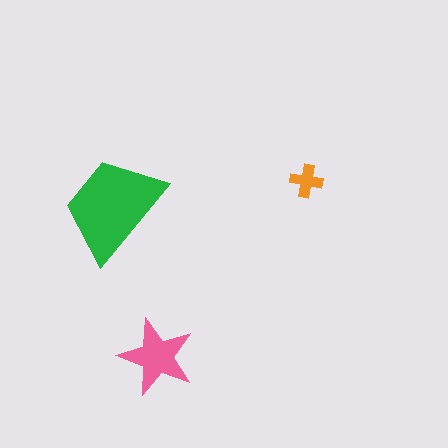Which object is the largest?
The green trapezoid.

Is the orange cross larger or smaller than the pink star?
Smaller.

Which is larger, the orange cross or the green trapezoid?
The green trapezoid.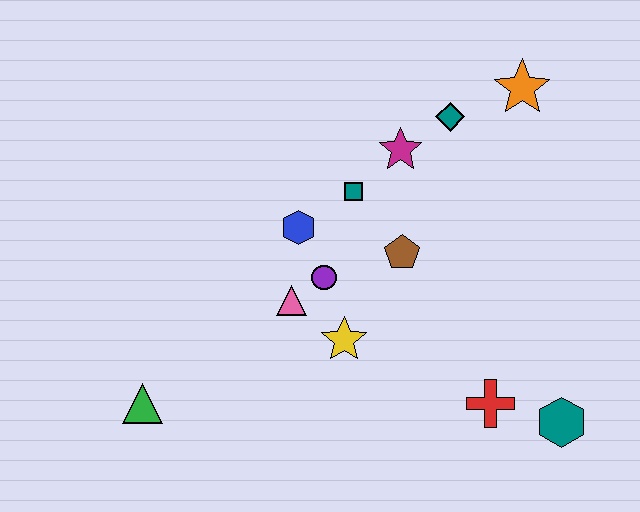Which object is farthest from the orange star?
The green triangle is farthest from the orange star.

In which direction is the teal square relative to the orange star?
The teal square is to the left of the orange star.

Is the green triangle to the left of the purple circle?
Yes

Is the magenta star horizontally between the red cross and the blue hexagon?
Yes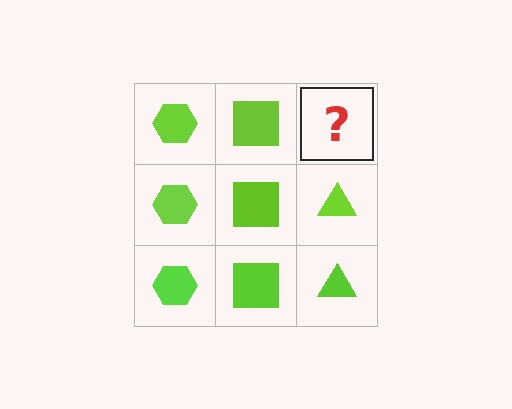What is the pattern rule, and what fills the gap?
The rule is that each column has a consistent shape. The gap should be filled with a lime triangle.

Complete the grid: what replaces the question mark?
The question mark should be replaced with a lime triangle.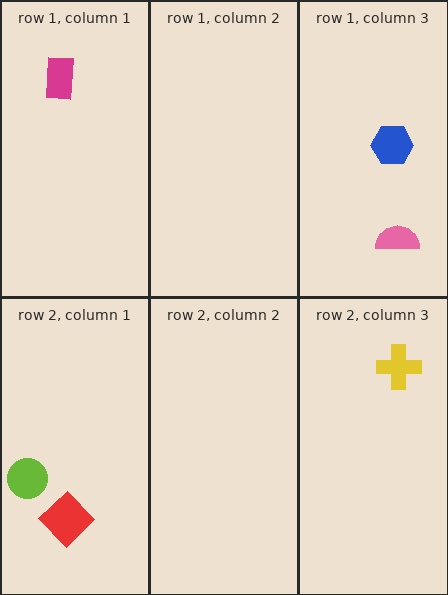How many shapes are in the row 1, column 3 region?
2.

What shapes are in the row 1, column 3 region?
The pink semicircle, the blue hexagon.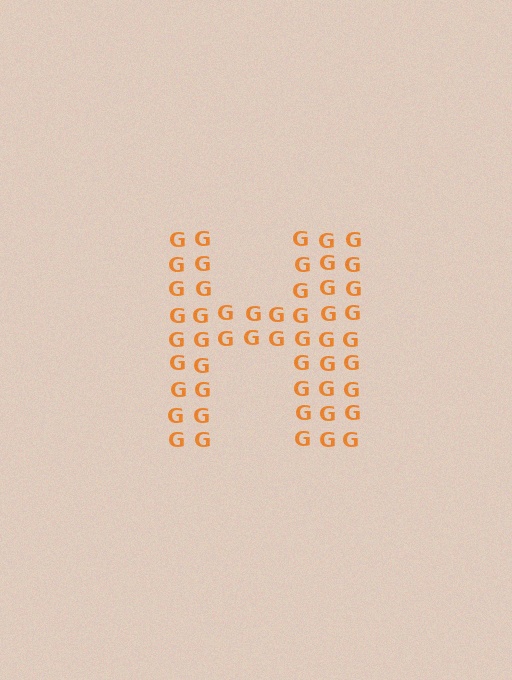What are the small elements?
The small elements are letter G's.